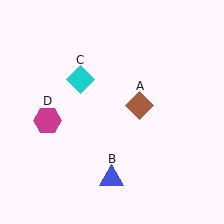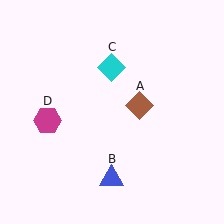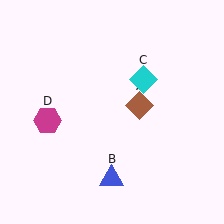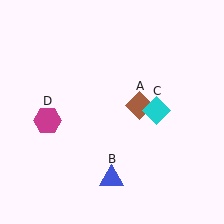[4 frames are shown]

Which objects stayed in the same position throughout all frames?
Brown diamond (object A) and blue triangle (object B) and magenta hexagon (object D) remained stationary.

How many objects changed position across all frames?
1 object changed position: cyan diamond (object C).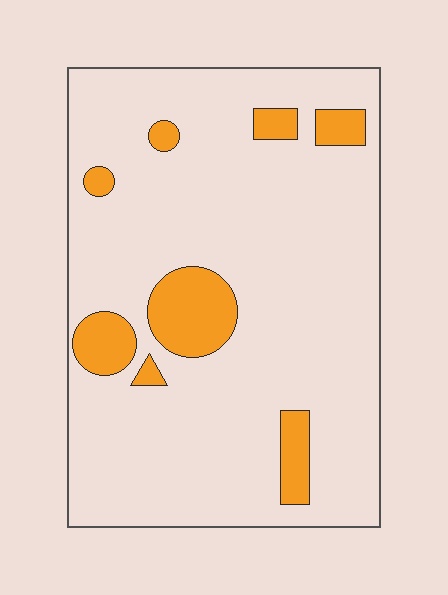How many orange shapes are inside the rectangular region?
8.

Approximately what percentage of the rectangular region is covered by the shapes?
Approximately 15%.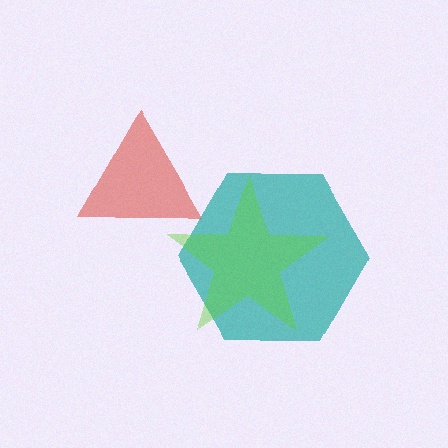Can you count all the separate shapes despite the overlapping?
Yes, there are 3 separate shapes.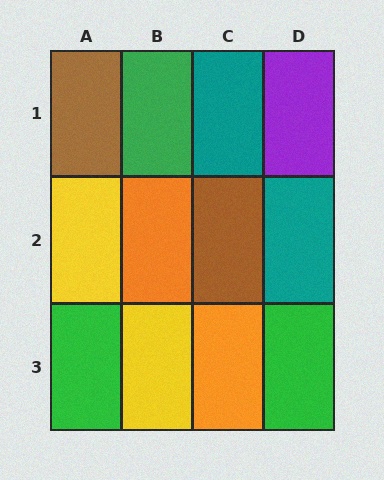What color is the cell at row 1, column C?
Teal.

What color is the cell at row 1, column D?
Purple.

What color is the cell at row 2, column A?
Yellow.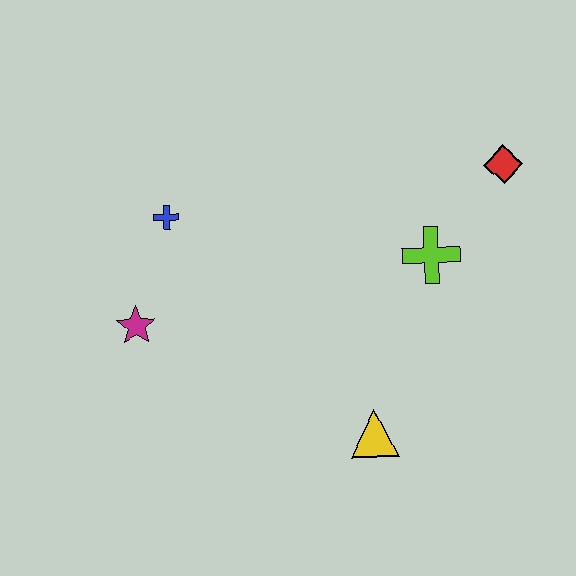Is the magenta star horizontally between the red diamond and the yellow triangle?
No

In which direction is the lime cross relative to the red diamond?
The lime cross is below the red diamond.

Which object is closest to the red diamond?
The lime cross is closest to the red diamond.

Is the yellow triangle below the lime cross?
Yes